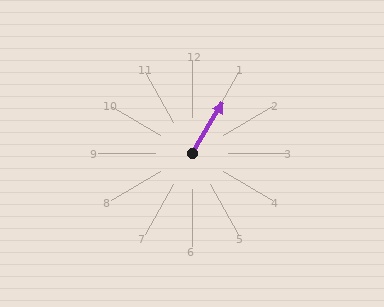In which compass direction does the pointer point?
Northeast.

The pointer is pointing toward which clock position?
Roughly 1 o'clock.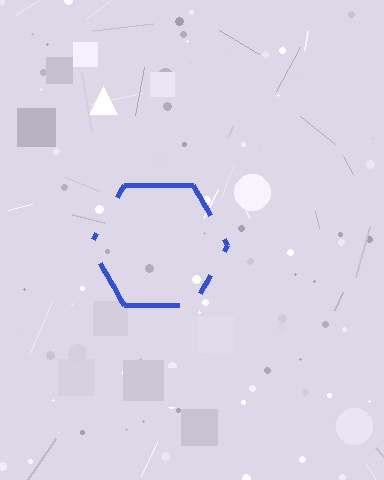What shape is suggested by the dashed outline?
The dashed outline suggests a hexagon.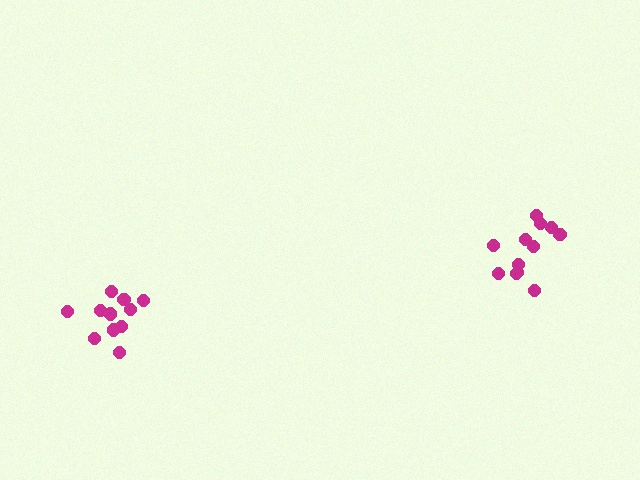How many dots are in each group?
Group 1: 12 dots, Group 2: 11 dots (23 total).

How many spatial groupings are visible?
There are 2 spatial groupings.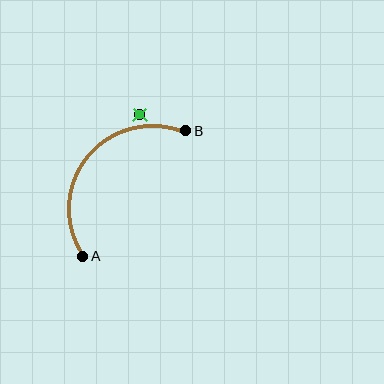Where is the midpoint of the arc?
The arc midpoint is the point on the curve farthest from the straight line joining A and B. It sits above and to the left of that line.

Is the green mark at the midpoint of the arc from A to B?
No — the green mark does not lie on the arc at all. It sits slightly outside the curve.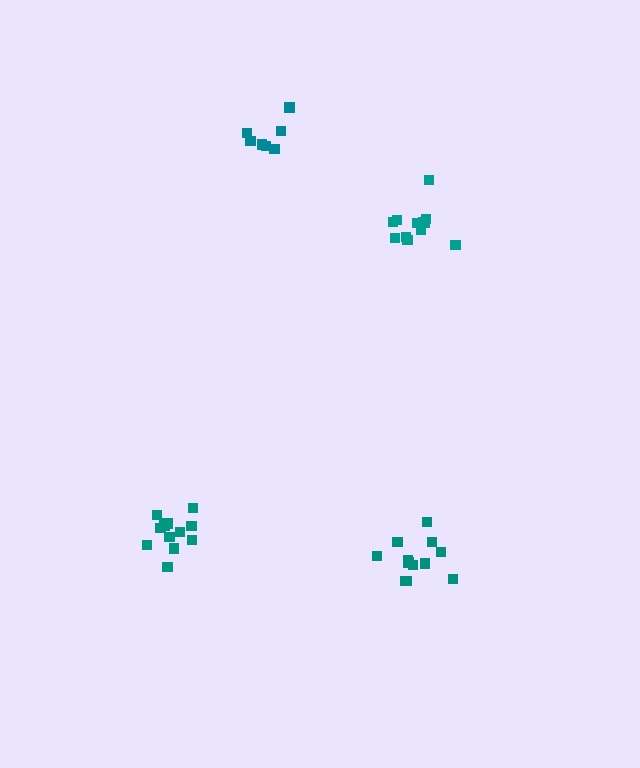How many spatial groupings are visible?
There are 4 spatial groupings.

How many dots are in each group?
Group 1: 12 dots, Group 2: 7 dots, Group 3: 12 dots, Group 4: 13 dots (44 total).